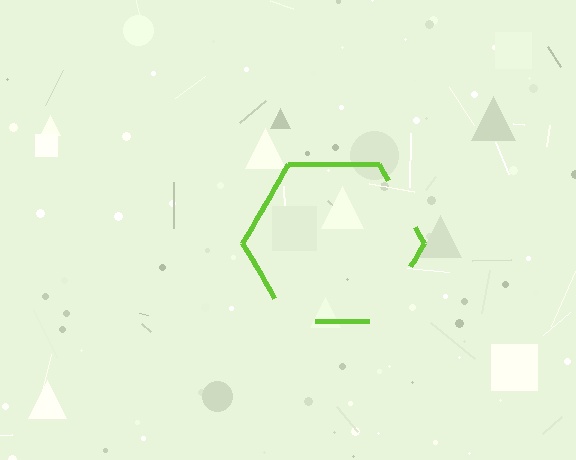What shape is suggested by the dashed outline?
The dashed outline suggests a hexagon.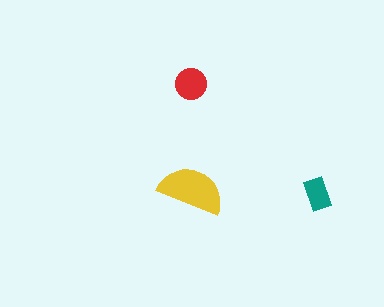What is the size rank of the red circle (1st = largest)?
2nd.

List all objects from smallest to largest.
The teal rectangle, the red circle, the yellow semicircle.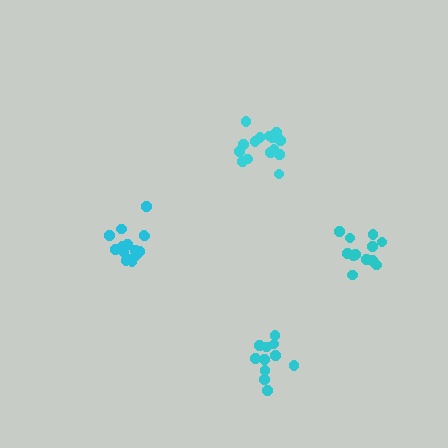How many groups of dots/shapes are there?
There are 4 groups.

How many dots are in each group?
Group 1: 15 dots, Group 2: 15 dots, Group 3: 12 dots, Group 4: 12 dots (54 total).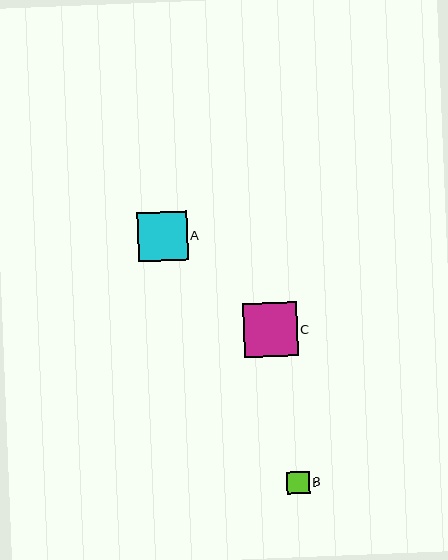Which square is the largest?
Square C is the largest with a size of approximately 54 pixels.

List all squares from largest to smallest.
From largest to smallest: C, A, B.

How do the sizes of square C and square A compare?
Square C and square A are approximately the same size.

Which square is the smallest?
Square B is the smallest with a size of approximately 23 pixels.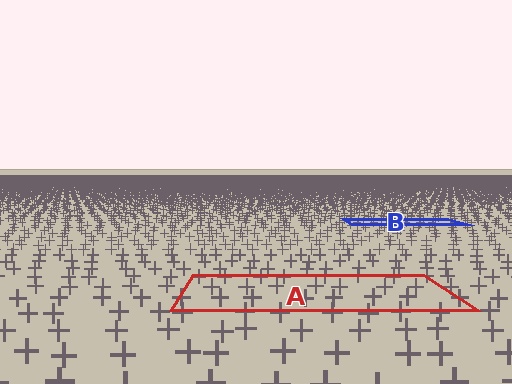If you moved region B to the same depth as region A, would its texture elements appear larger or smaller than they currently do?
They would appear larger. At a closer depth, the same texture elements are projected at a bigger on-screen size.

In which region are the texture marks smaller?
The texture marks are smaller in region B, because it is farther away.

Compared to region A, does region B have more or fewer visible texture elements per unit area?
Region B has more texture elements per unit area — they are packed more densely because it is farther away.